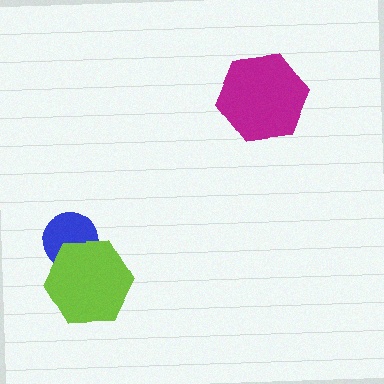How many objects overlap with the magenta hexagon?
0 objects overlap with the magenta hexagon.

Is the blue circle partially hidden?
Yes, it is partially covered by another shape.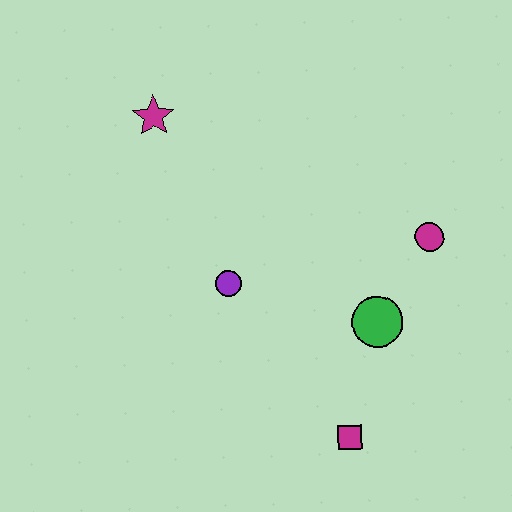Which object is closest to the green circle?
The magenta circle is closest to the green circle.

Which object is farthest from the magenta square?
The magenta star is farthest from the magenta square.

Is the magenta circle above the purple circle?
Yes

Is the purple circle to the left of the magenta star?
No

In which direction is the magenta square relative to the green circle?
The magenta square is below the green circle.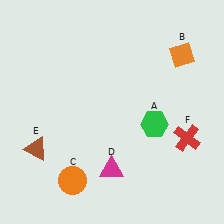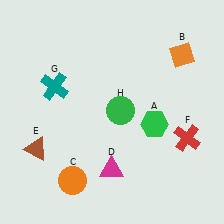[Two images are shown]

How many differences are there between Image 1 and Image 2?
There are 2 differences between the two images.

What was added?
A teal cross (G), a green circle (H) were added in Image 2.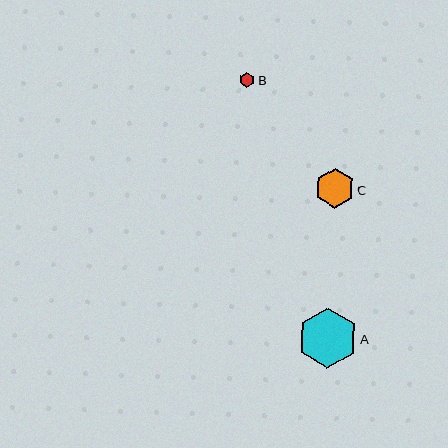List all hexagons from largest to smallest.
From largest to smallest: A, C, B.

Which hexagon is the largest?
Hexagon A is the largest with a size of approximately 60 pixels.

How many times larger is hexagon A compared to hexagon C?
Hexagon A is approximately 1.5 times the size of hexagon C.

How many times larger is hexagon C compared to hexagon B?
Hexagon C is approximately 2.6 times the size of hexagon B.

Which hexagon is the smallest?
Hexagon B is the smallest with a size of approximately 15 pixels.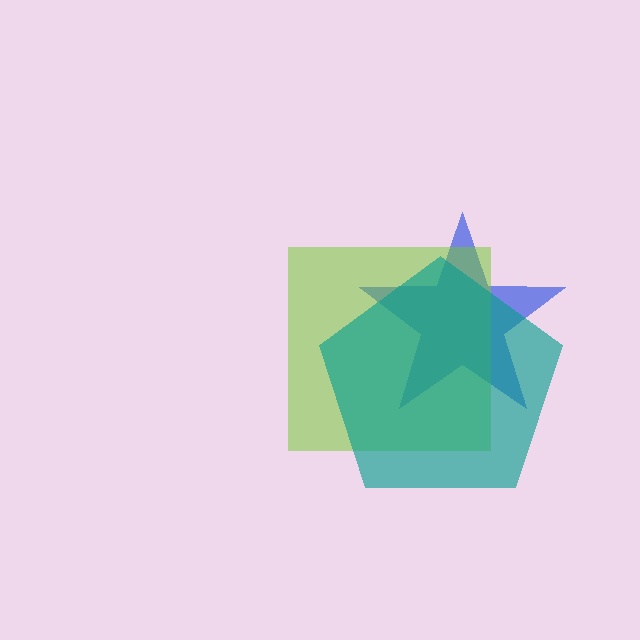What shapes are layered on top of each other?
The layered shapes are: a blue star, a lime square, a teal pentagon.